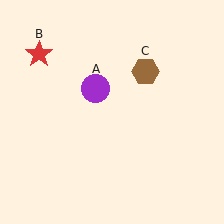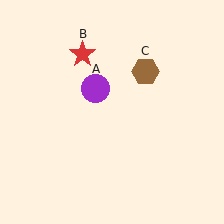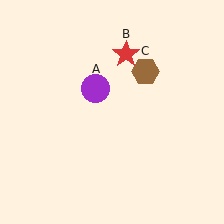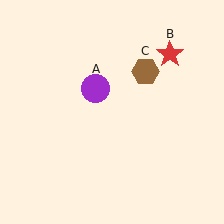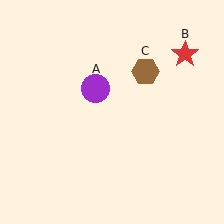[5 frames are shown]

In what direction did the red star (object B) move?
The red star (object B) moved right.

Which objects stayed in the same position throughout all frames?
Purple circle (object A) and brown hexagon (object C) remained stationary.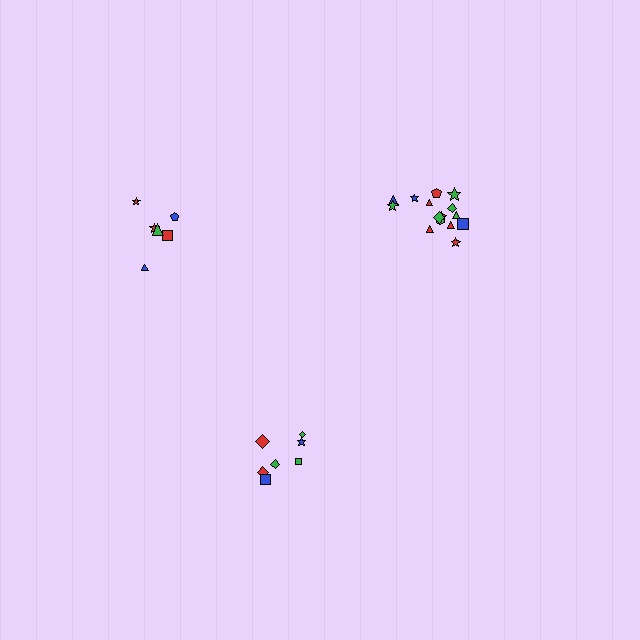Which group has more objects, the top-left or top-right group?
The top-right group.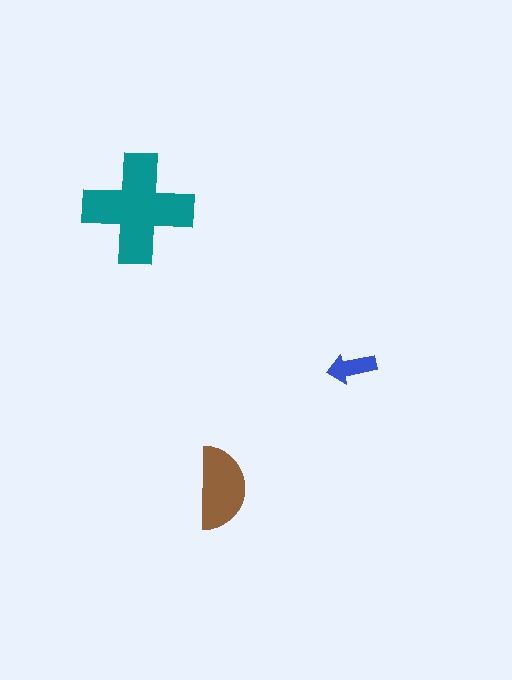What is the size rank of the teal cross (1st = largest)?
1st.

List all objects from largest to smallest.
The teal cross, the brown semicircle, the blue arrow.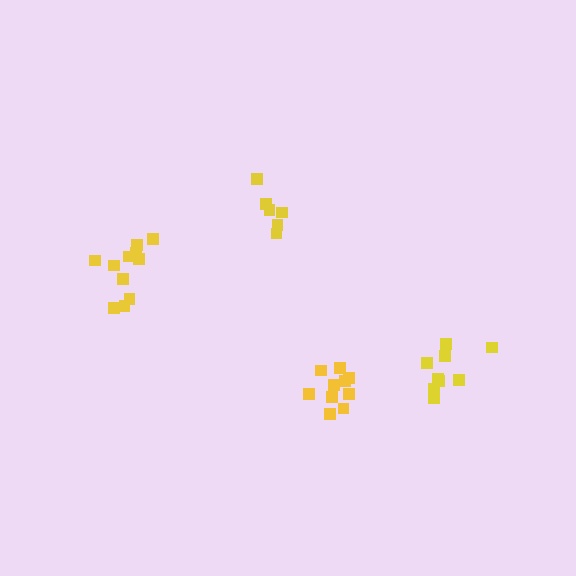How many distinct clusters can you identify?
There are 4 distinct clusters.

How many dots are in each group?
Group 1: 10 dots, Group 2: 9 dots, Group 3: 6 dots, Group 4: 11 dots (36 total).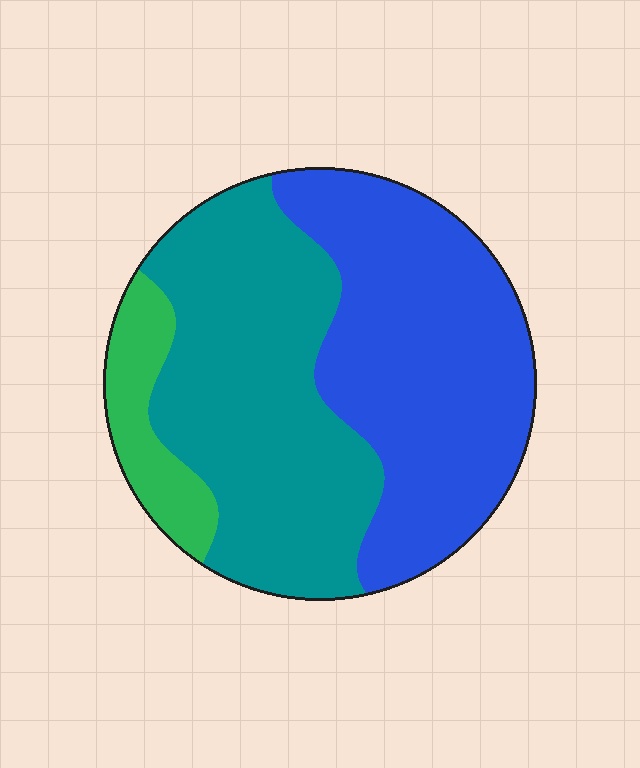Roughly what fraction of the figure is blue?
Blue covers 45% of the figure.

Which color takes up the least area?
Green, at roughly 10%.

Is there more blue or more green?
Blue.